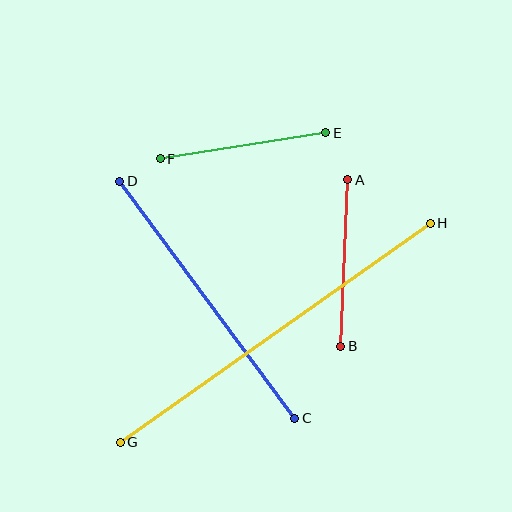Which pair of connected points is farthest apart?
Points G and H are farthest apart.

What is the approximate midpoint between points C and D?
The midpoint is at approximately (207, 300) pixels.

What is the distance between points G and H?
The distance is approximately 380 pixels.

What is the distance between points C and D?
The distance is approximately 295 pixels.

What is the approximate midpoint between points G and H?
The midpoint is at approximately (275, 333) pixels.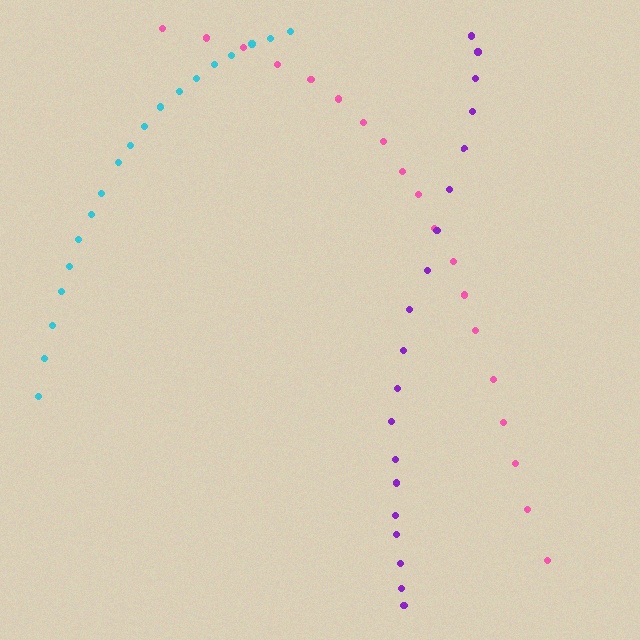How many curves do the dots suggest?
There are 3 distinct paths.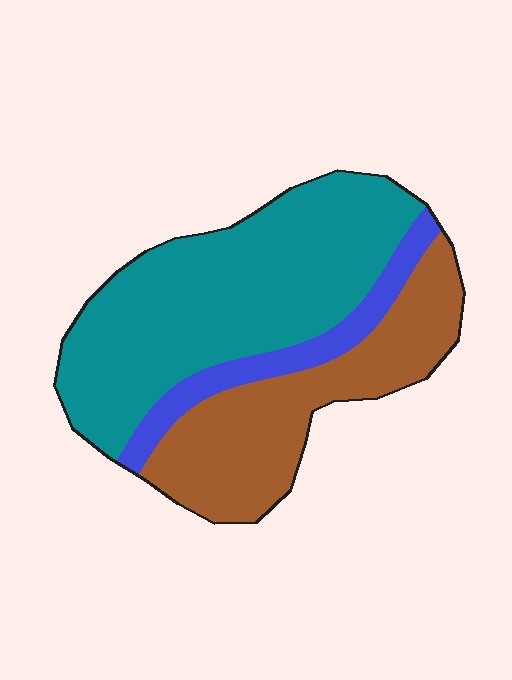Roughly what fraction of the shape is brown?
Brown takes up between a quarter and a half of the shape.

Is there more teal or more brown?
Teal.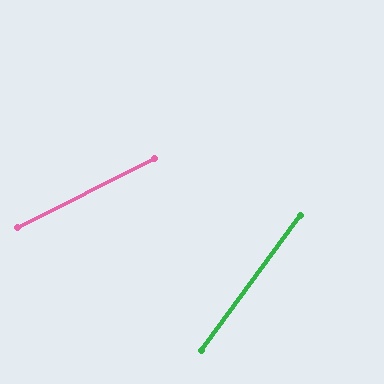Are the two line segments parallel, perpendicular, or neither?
Neither parallel nor perpendicular — they differ by about 27°.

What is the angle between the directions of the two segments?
Approximately 27 degrees.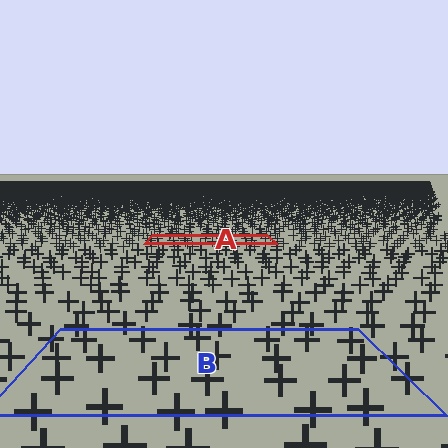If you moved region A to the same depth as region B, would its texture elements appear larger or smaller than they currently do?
They would appear larger. At a closer depth, the same texture elements are projected at a bigger on-screen size.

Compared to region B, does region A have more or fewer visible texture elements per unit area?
Region A has more texture elements per unit area — they are packed more densely because it is farther away.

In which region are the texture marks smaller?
The texture marks are smaller in region A, because it is farther away.